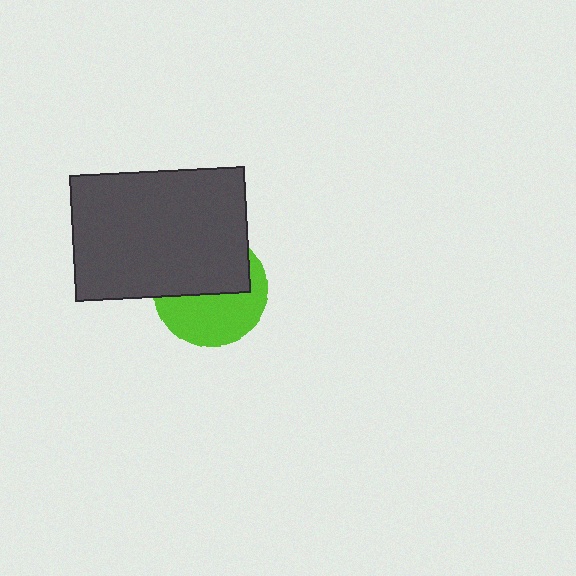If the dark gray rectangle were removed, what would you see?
You would see the complete lime circle.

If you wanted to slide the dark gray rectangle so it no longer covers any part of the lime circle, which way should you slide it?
Slide it up — that is the most direct way to separate the two shapes.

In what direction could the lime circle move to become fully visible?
The lime circle could move down. That would shift it out from behind the dark gray rectangle entirely.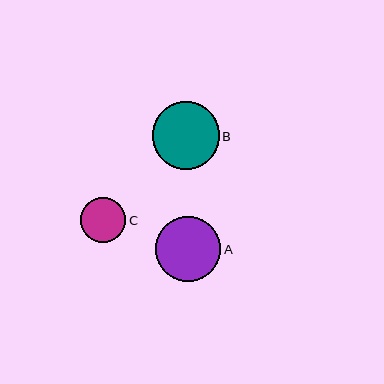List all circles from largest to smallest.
From largest to smallest: B, A, C.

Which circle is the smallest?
Circle C is the smallest with a size of approximately 45 pixels.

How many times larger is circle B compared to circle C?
Circle B is approximately 1.5 times the size of circle C.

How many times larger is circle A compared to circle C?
Circle A is approximately 1.4 times the size of circle C.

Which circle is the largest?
Circle B is the largest with a size of approximately 67 pixels.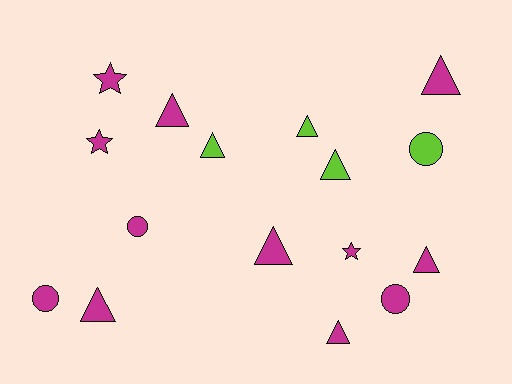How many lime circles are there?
There is 1 lime circle.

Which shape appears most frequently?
Triangle, with 9 objects.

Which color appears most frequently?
Magenta, with 12 objects.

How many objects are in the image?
There are 16 objects.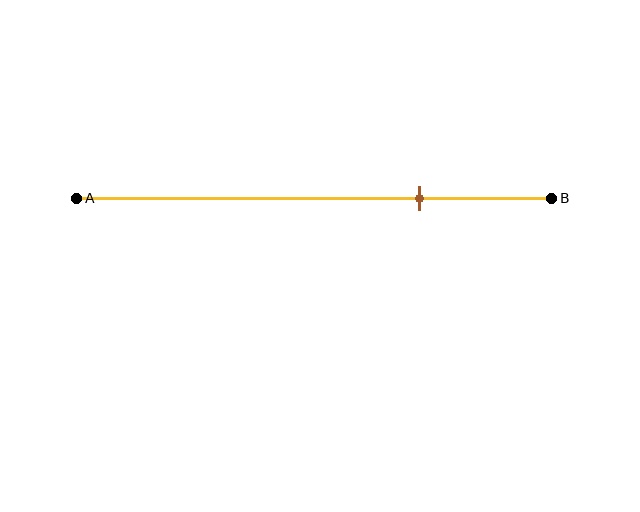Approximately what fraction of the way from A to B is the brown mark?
The brown mark is approximately 70% of the way from A to B.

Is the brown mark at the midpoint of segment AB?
No, the mark is at about 70% from A, not at the 50% midpoint.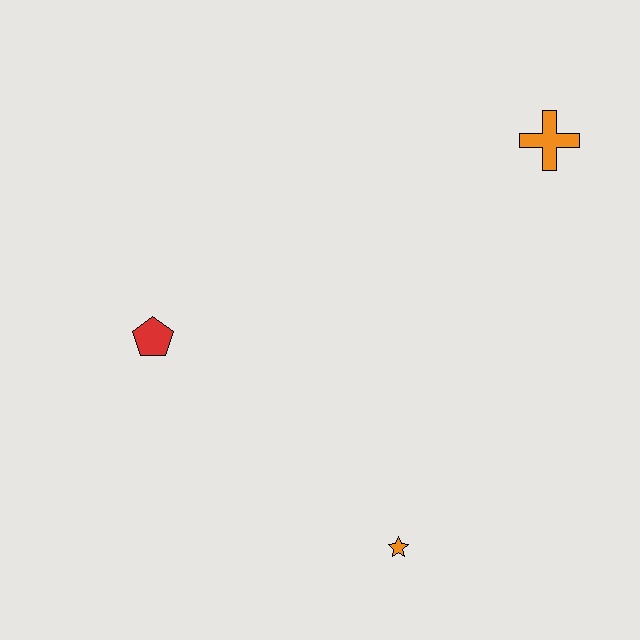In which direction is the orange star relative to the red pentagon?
The orange star is to the right of the red pentagon.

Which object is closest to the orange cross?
The orange star is closest to the orange cross.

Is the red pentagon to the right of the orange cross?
No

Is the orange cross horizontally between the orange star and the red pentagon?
No